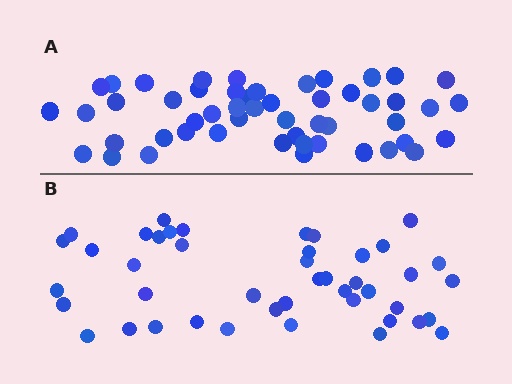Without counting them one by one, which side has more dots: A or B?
Region A (the top region) has more dots.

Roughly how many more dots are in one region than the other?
Region A has roughly 8 or so more dots than region B.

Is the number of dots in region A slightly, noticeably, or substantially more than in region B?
Region A has only slightly more — the two regions are fairly close. The ratio is roughly 1.2 to 1.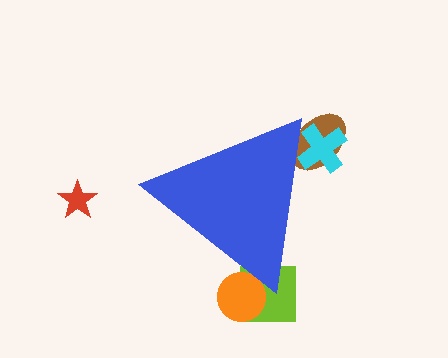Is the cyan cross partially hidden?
Yes, the cyan cross is partially hidden behind the blue triangle.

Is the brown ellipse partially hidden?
Yes, the brown ellipse is partially hidden behind the blue triangle.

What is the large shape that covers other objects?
A blue triangle.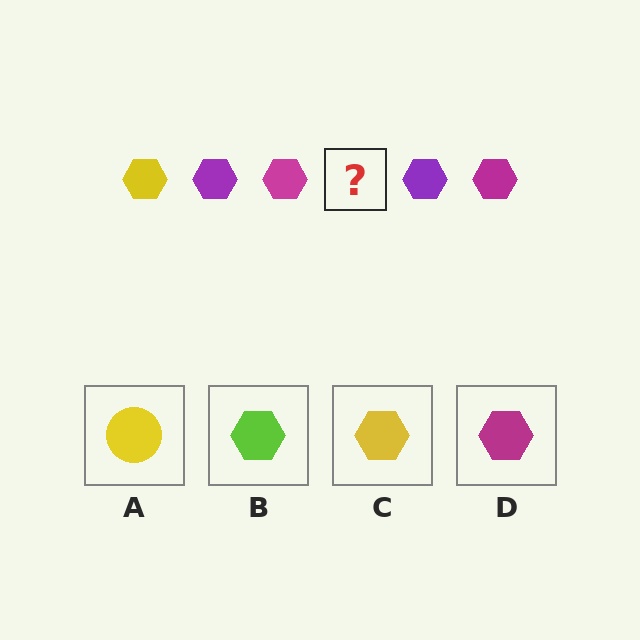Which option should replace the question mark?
Option C.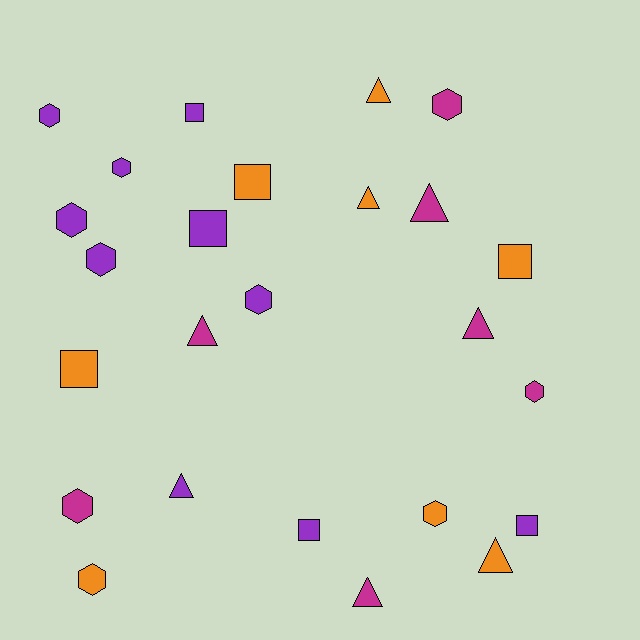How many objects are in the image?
There are 25 objects.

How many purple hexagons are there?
There are 5 purple hexagons.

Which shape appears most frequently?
Hexagon, with 10 objects.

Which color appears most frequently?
Purple, with 10 objects.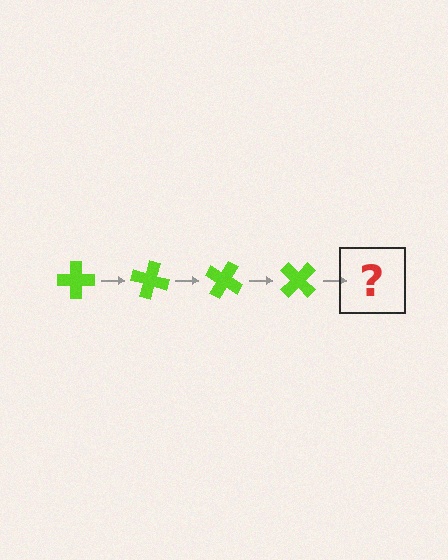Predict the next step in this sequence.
The next step is a lime cross rotated 60 degrees.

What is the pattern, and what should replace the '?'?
The pattern is that the cross rotates 15 degrees each step. The '?' should be a lime cross rotated 60 degrees.